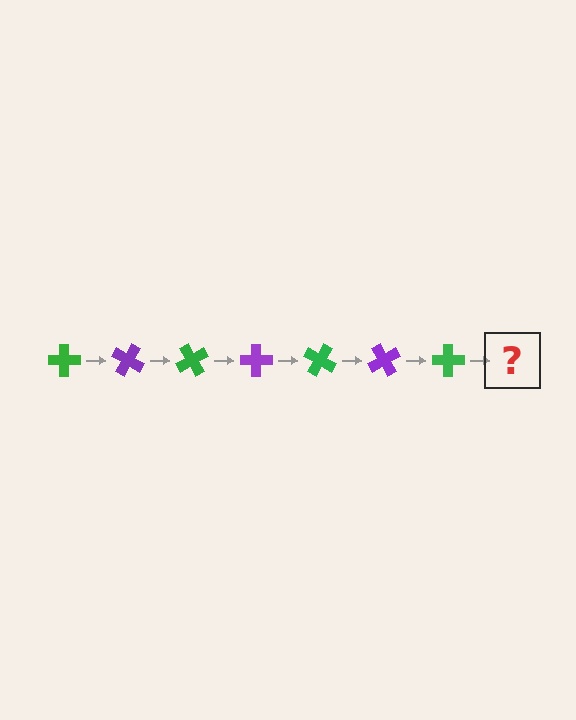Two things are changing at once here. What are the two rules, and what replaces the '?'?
The two rules are that it rotates 30 degrees each step and the color cycles through green and purple. The '?' should be a purple cross, rotated 210 degrees from the start.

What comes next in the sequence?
The next element should be a purple cross, rotated 210 degrees from the start.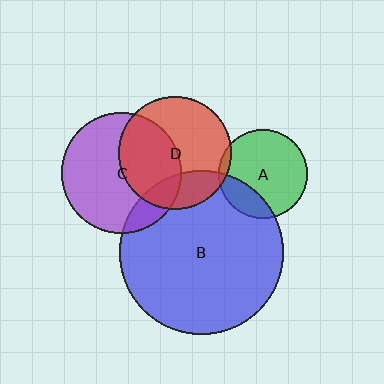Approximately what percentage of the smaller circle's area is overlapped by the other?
Approximately 45%.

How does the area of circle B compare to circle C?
Approximately 1.8 times.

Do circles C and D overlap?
Yes.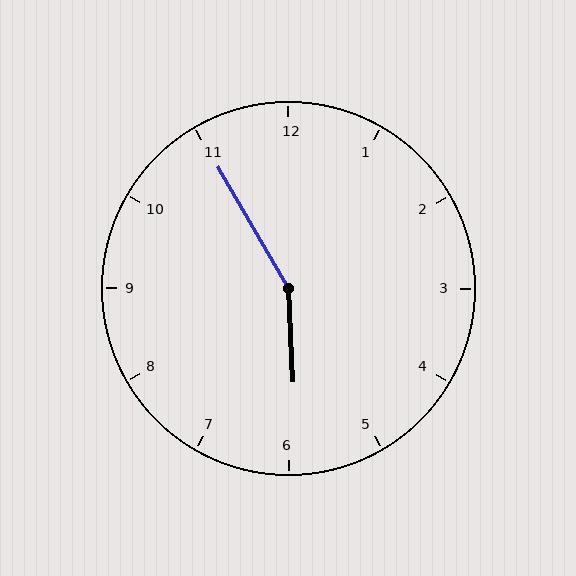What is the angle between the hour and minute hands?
Approximately 152 degrees.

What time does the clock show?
5:55.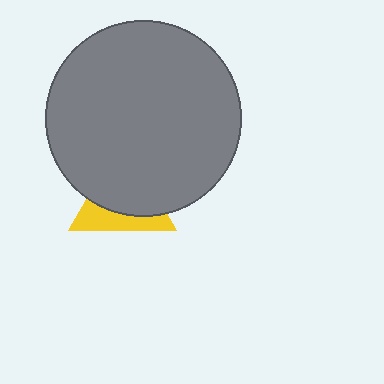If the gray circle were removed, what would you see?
You would see the complete yellow triangle.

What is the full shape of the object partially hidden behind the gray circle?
The partially hidden object is a yellow triangle.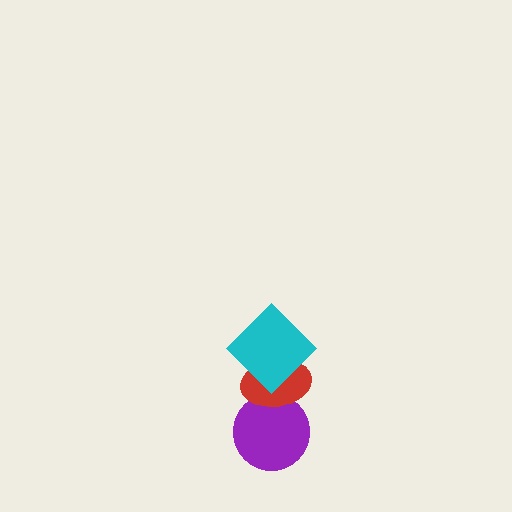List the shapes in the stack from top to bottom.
From top to bottom: the cyan diamond, the red ellipse, the purple circle.